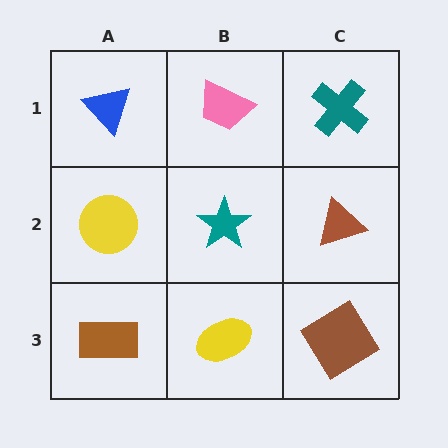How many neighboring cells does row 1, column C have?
2.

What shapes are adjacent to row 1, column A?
A yellow circle (row 2, column A), a pink trapezoid (row 1, column B).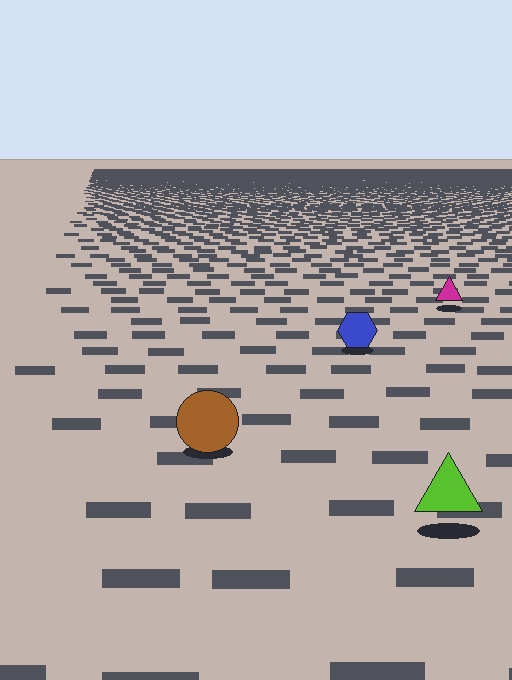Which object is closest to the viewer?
The lime triangle is closest. The texture marks near it are larger and more spread out.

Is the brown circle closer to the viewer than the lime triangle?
No. The lime triangle is closer — you can tell from the texture gradient: the ground texture is coarser near it.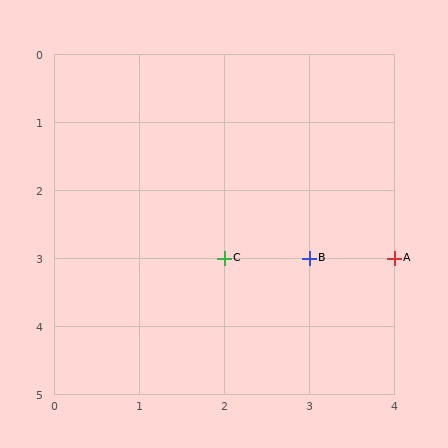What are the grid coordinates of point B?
Point B is at grid coordinates (3, 3).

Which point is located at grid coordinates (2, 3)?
Point C is at (2, 3).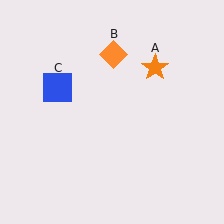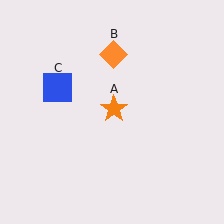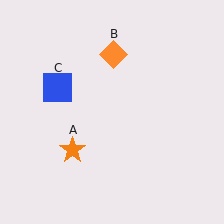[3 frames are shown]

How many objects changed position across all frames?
1 object changed position: orange star (object A).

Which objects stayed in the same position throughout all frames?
Orange diamond (object B) and blue square (object C) remained stationary.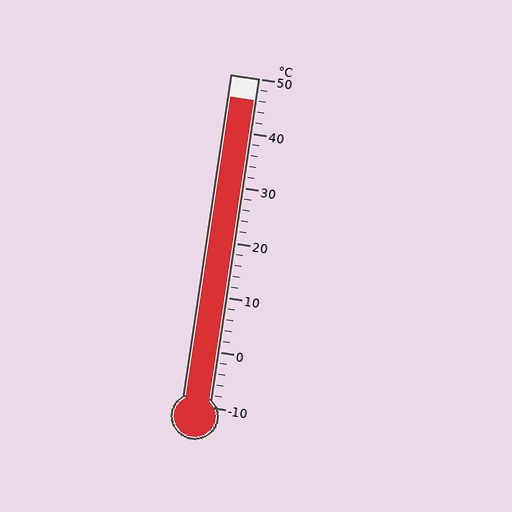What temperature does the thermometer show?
The thermometer shows approximately 46°C.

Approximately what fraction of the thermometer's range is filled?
The thermometer is filled to approximately 95% of its range.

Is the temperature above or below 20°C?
The temperature is above 20°C.